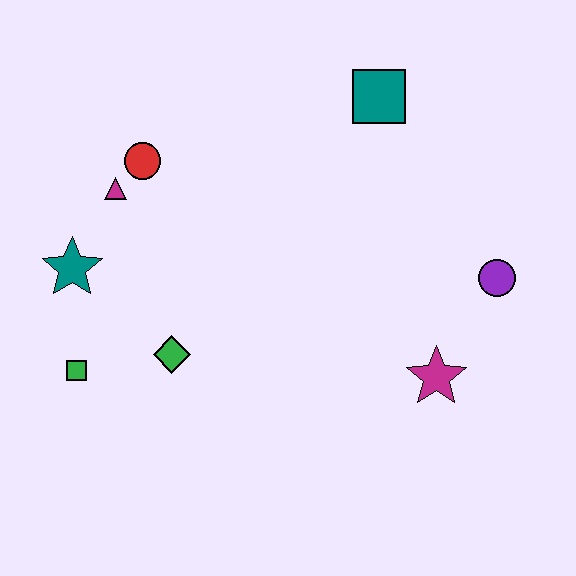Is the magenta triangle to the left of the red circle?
Yes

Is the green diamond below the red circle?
Yes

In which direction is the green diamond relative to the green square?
The green diamond is to the right of the green square.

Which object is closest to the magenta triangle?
The red circle is closest to the magenta triangle.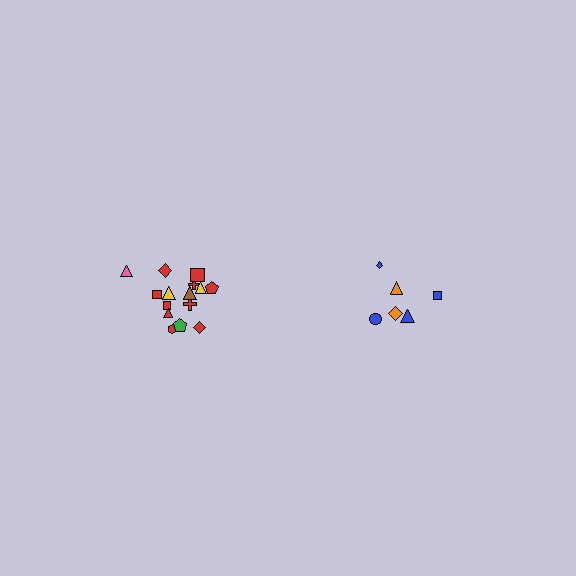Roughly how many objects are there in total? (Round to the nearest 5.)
Roughly 20 objects in total.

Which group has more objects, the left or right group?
The left group.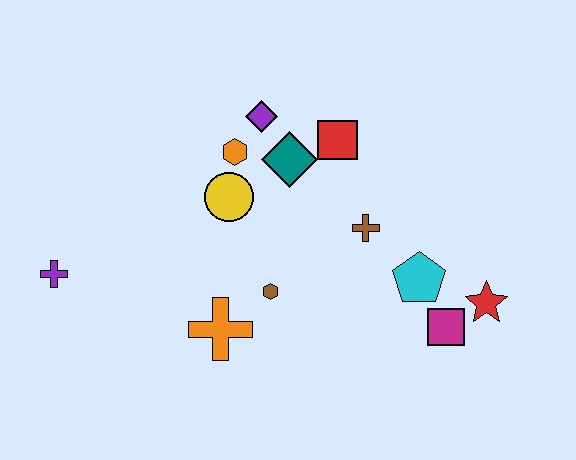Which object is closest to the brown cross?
The cyan pentagon is closest to the brown cross.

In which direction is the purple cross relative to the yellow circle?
The purple cross is to the left of the yellow circle.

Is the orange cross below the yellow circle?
Yes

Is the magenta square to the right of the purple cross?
Yes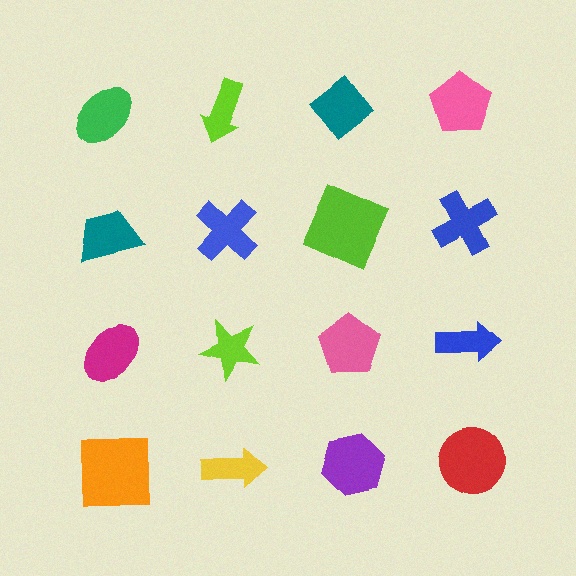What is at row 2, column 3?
A lime square.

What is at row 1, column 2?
A lime arrow.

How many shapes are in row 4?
4 shapes.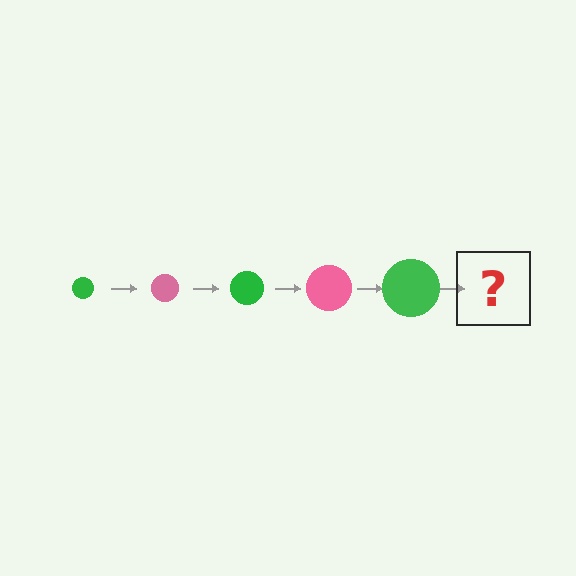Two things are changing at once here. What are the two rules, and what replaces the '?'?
The two rules are that the circle grows larger each step and the color cycles through green and pink. The '?' should be a pink circle, larger than the previous one.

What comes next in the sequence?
The next element should be a pink circle, larger than the previous one.